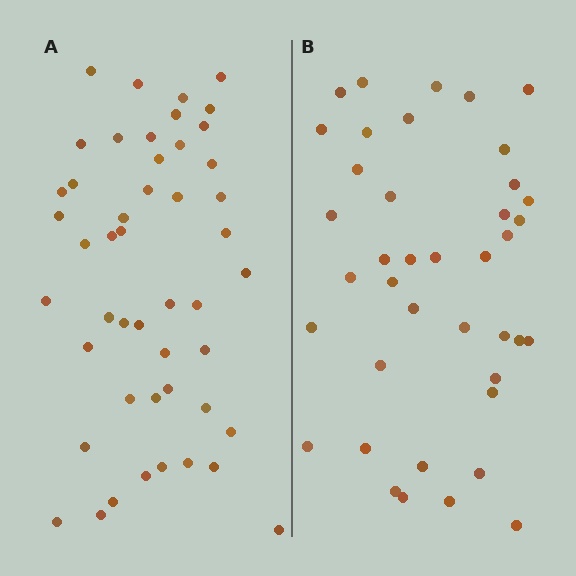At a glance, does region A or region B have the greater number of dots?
Region A (the left region) has more dots.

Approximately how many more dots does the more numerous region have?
Region A has roughly 8 or so more dots than region B.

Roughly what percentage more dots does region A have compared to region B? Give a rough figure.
About 20% more.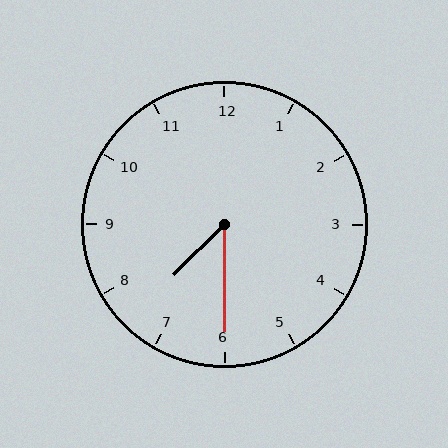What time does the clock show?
7:30.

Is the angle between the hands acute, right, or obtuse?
It is acute.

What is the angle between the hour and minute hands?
Approximately 45 degrees.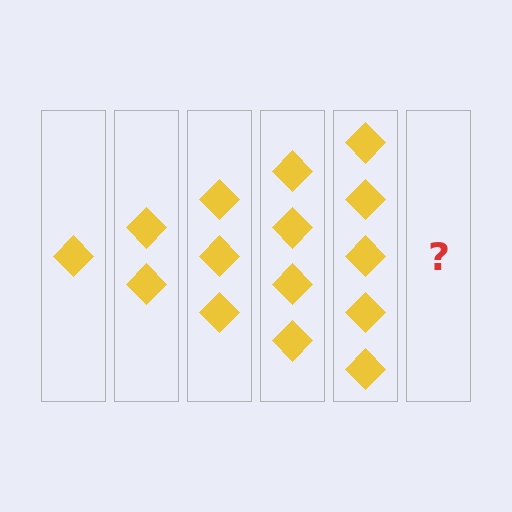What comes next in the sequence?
The next element should be 6 diamonds.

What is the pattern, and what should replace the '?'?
The pattern is that each step adds one more diamond. The '?' should be 6 diamonds.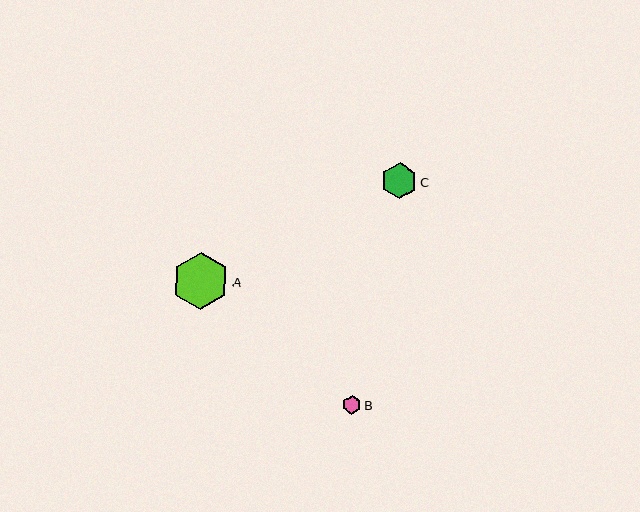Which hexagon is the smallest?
Hexagon B is the smallest with a size of approximately 19 pixels.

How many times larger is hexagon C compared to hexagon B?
Hexagon C is approximately 1.9 times the size of hexagon B.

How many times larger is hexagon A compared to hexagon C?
Hexagon A is approximately 1.6 times the size of hexagon C.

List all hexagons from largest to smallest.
From largest to smallest: A, C, B.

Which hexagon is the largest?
Hexagon A is the largest with a size of approximately 57 pixels.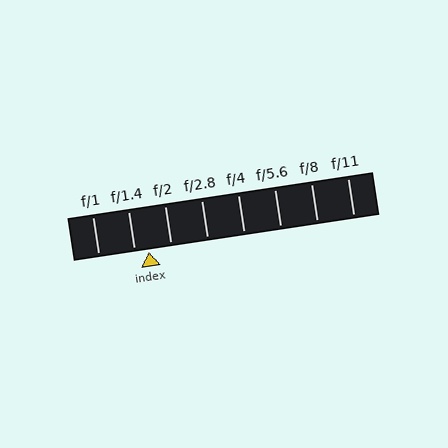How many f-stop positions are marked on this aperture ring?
There are 8 f-stop positions marked.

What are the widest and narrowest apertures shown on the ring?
The widest aperture shown is f/1 and the narrowest is f/11.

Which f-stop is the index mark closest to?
The index mark is closest to f/1.4.